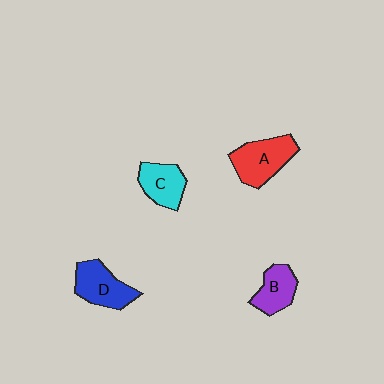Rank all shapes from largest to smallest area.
From largest to smallest: A (red), D (blue), C (cyan), B (purple).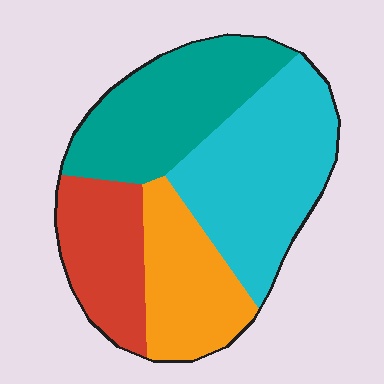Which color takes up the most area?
Cyan, at roughly 35%.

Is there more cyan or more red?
Cyan.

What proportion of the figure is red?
Red covers 18% of the figure.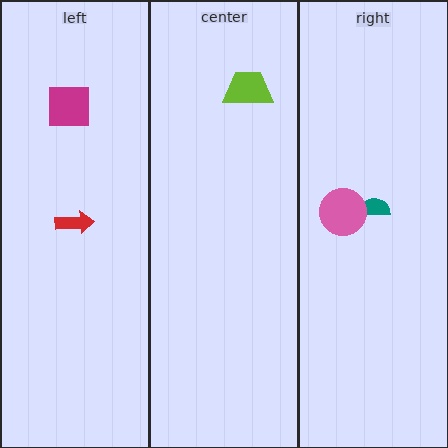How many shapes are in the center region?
1.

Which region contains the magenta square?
The left region.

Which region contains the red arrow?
The left region.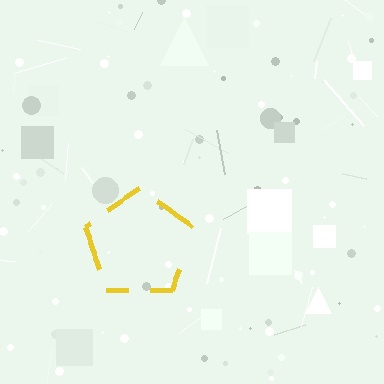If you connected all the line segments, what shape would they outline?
They would outline a pentagon.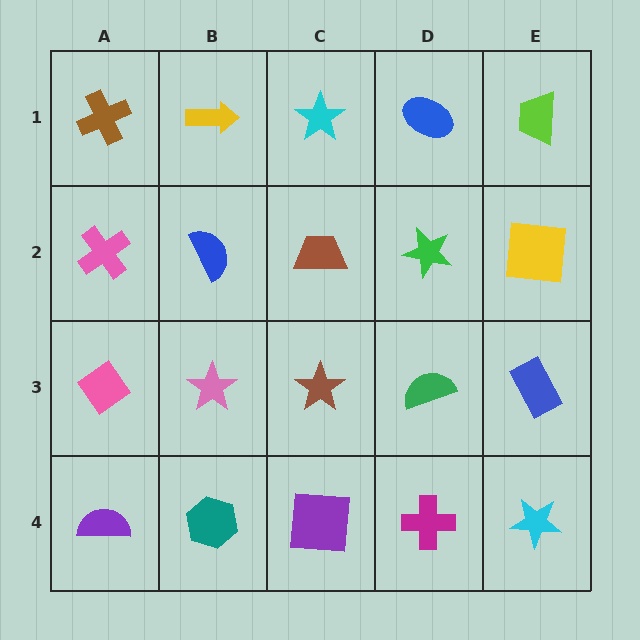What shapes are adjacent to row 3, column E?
A yellow square (row 2, column E), a cyan star (row 4, column E), a green semicircle (row 3, column D).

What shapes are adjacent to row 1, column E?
A yellow square (row 2, column E), a blue ellipse (row 1, column D).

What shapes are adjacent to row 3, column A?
A pink cross (row 2, column A), a purple semicircle (row 4, column A), a pink star (row 3, column B).